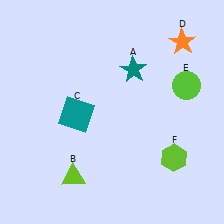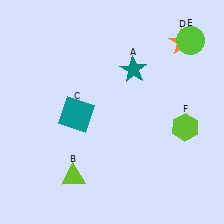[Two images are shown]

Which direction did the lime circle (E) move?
The lime circle (E) moved up.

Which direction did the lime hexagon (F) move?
The lime hexagon (F) moved up.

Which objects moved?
The objects that moved are: the lime circle (E), the lime hexagon (F).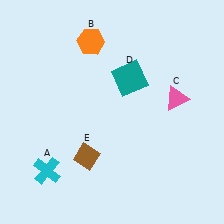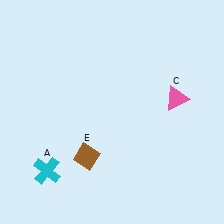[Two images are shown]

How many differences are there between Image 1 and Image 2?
There are 2 differences between the two images.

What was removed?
The teal square (D), the orange hexagon (B) were removed in Image 2.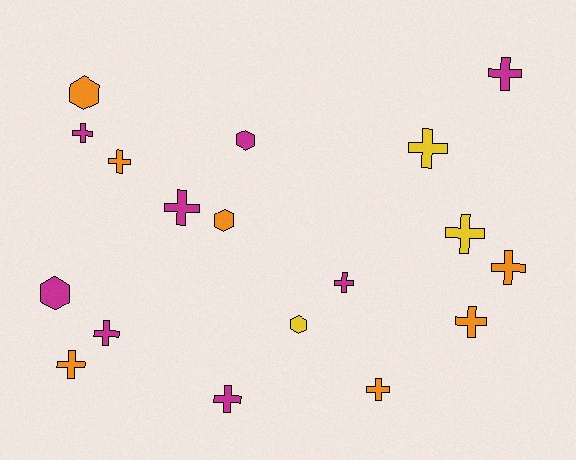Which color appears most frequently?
Magenta, with 8 objects.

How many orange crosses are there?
There are 5 orange crosses.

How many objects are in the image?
There are 18 objects.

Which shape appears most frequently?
Cross, with 13 objects.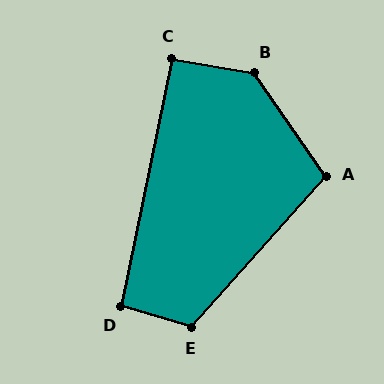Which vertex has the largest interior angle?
B, at approximately 134 degrees.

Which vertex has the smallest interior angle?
C, at approximately 92 degrees.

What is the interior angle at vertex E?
Approximately 116 degrees (obtuse).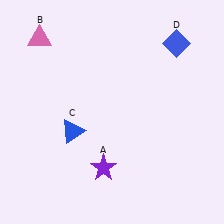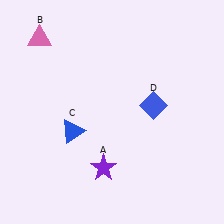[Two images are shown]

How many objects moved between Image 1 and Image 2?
1 object moved between the two images.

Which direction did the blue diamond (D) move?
The blue diamond (D) moved down.